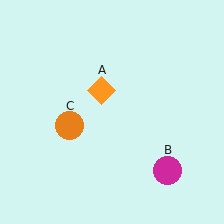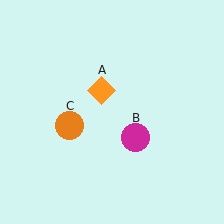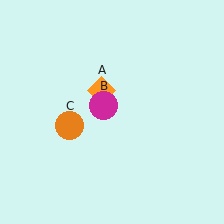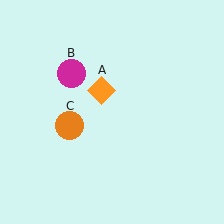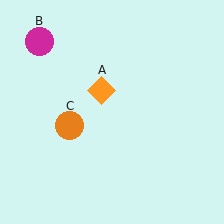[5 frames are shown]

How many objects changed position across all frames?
1 object changed position: magenta circle (object B).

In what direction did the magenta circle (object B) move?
The magenta circle (object B) moved up and to the left.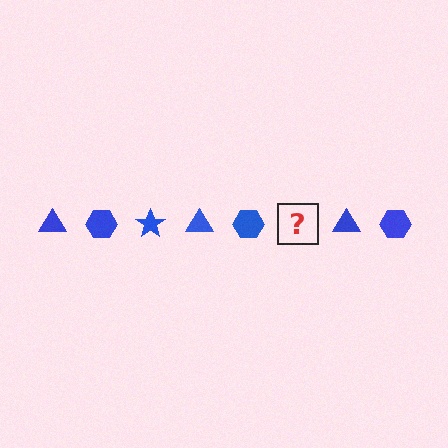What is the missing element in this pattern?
The missing element is a blue star.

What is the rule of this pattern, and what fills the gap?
The rule is that the pattern cycles through triangle, hexagon, star shapes in blue. The gap should be filled with a blue star.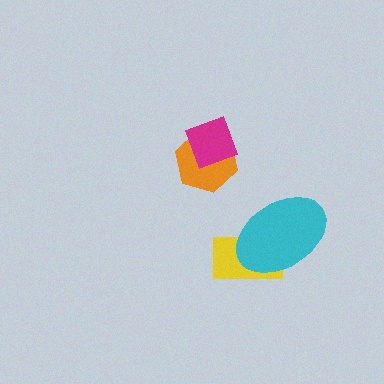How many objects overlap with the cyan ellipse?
1 object overlaps with the cyan ellipse.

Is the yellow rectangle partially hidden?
Yes, it is partially covered by another shape.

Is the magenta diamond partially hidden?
No, no other shape covers it.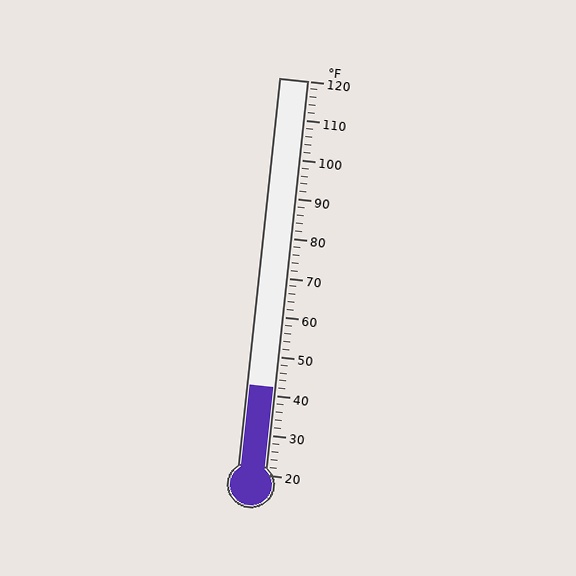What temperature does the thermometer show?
The thermometer shows approximately 42°F.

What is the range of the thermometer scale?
The thermometer scale ranges from 20°F to 120°F.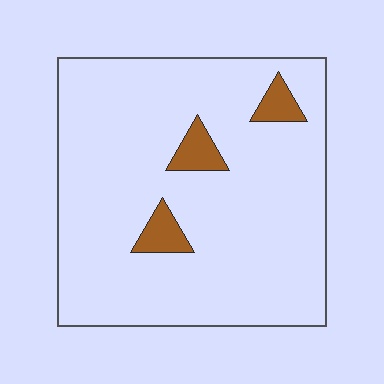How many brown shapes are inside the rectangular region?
3.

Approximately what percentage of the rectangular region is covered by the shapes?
Approximately 5%.